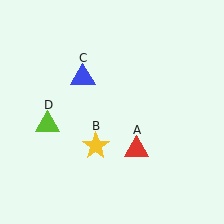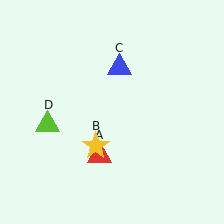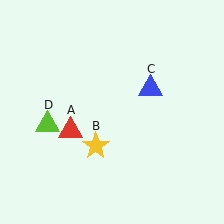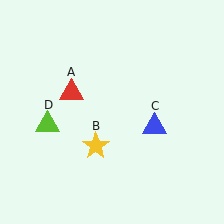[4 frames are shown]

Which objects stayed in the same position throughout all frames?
Yellow star (object B) and lime triangle (object D) remained stationary.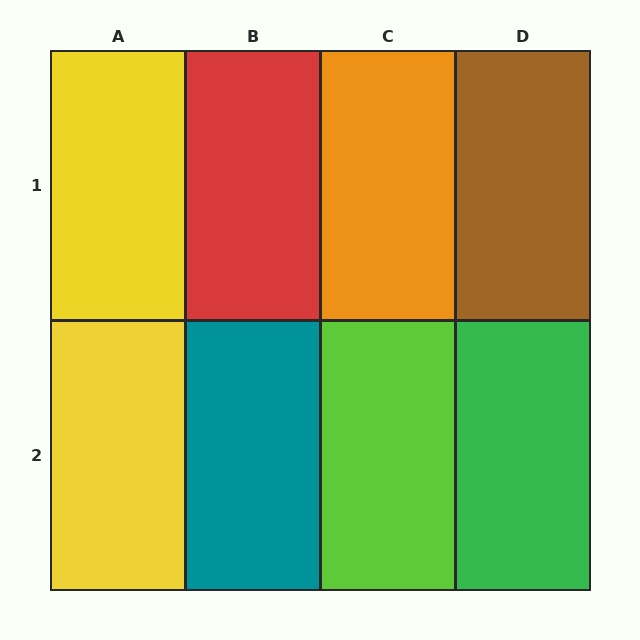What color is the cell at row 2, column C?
Lime.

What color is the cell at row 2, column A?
Yellow.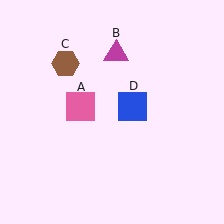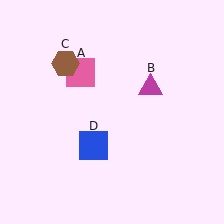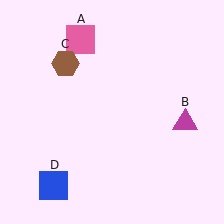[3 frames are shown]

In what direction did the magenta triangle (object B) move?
The magenta triangle (object B) moved down and to the right.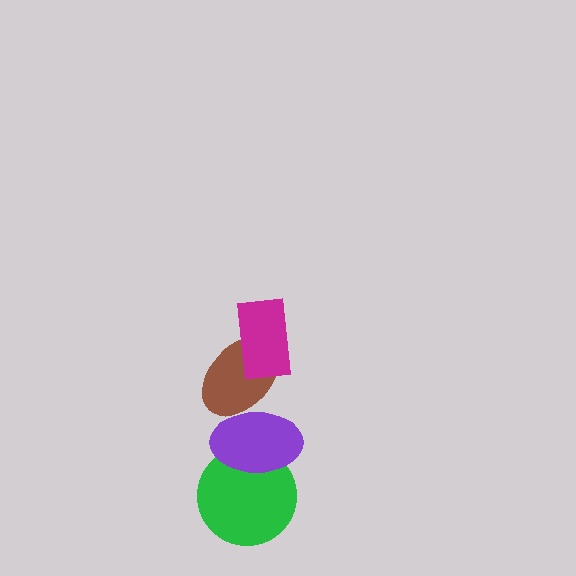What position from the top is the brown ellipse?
The brown ellipse is 2nd from the top.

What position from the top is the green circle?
The green circle is 4th from the top.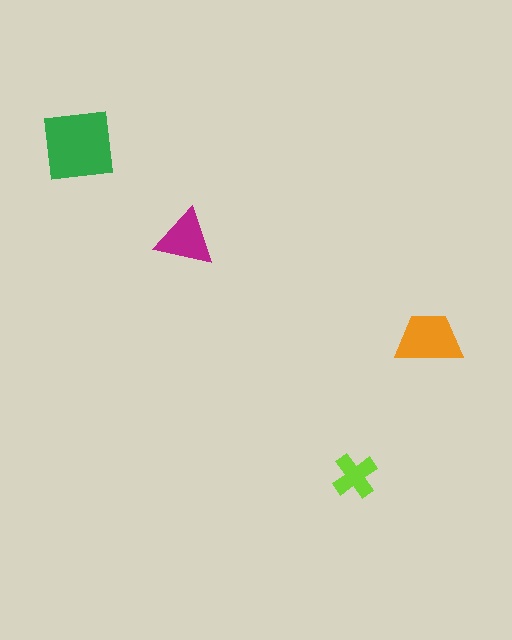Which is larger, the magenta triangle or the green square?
The green square.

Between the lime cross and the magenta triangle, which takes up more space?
The magenta triangle.